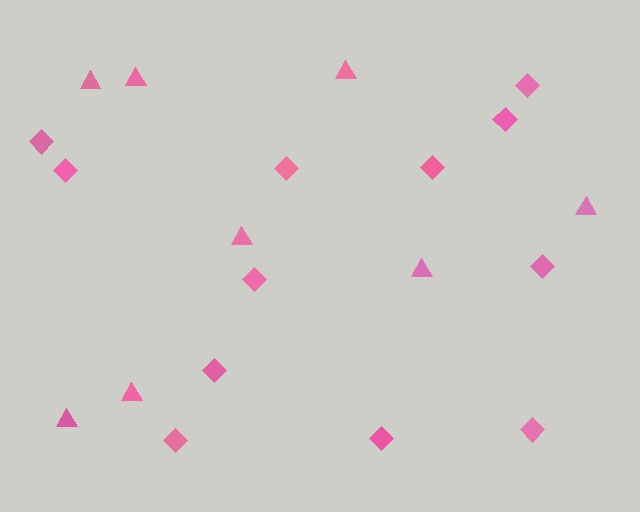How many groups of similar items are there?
There are 2 groups: one group of triangles (8) and one group of diamonds (12).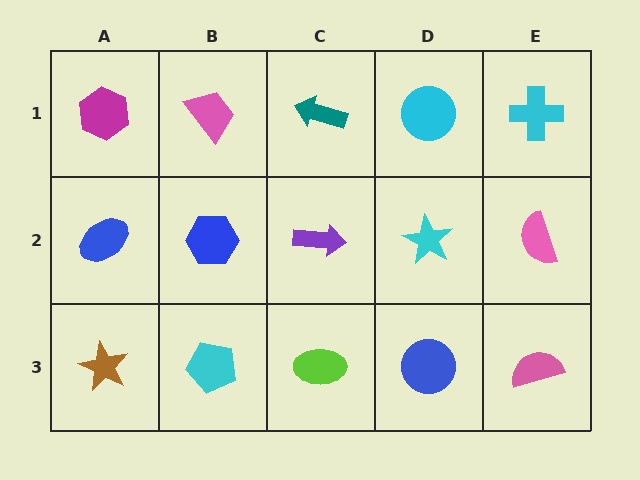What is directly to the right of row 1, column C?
A cyan circle.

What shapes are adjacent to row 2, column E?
A cyan cross (row 1, column E), a pink semicircle (row 3, column E), a cyan star (row 2, column D).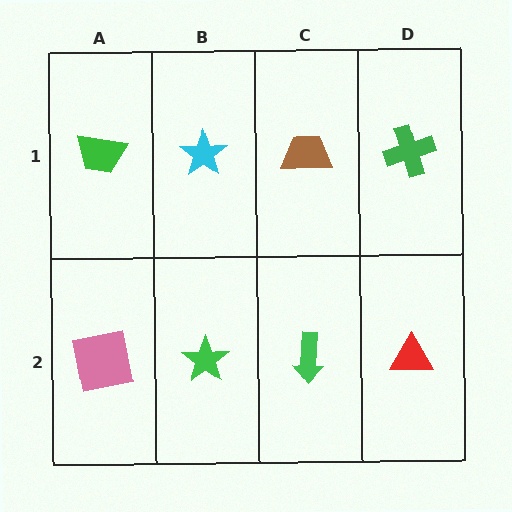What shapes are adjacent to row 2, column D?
A green cross (row 1, column D), a green arrow (row 2, column C).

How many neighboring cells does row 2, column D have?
2.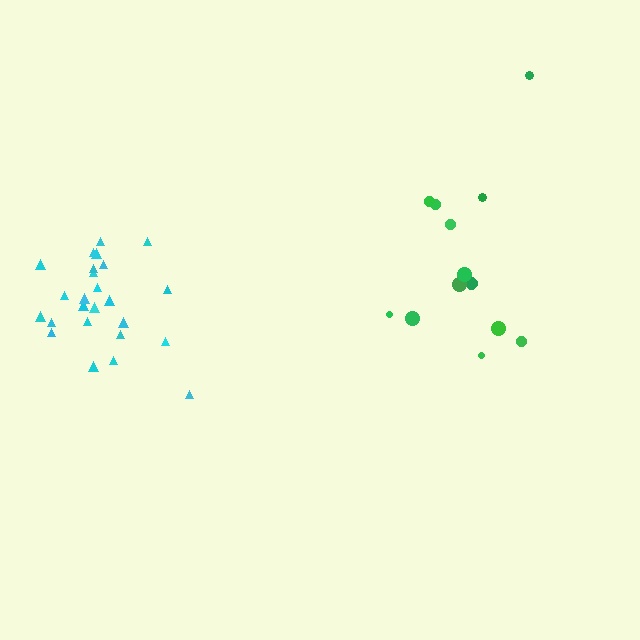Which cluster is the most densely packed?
Cyan.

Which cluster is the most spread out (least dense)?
Green.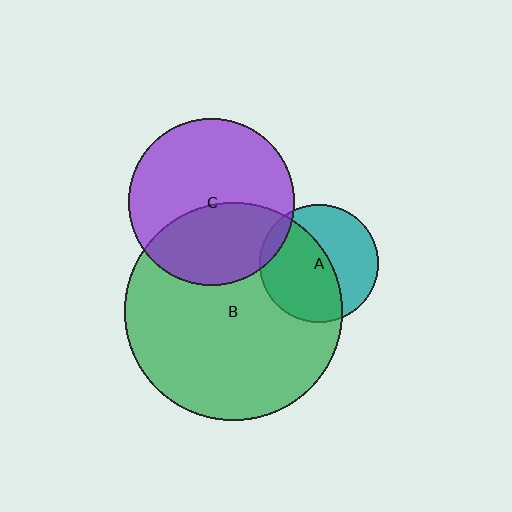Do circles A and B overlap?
Yes.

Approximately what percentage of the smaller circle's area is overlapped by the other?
Approximately 55%.